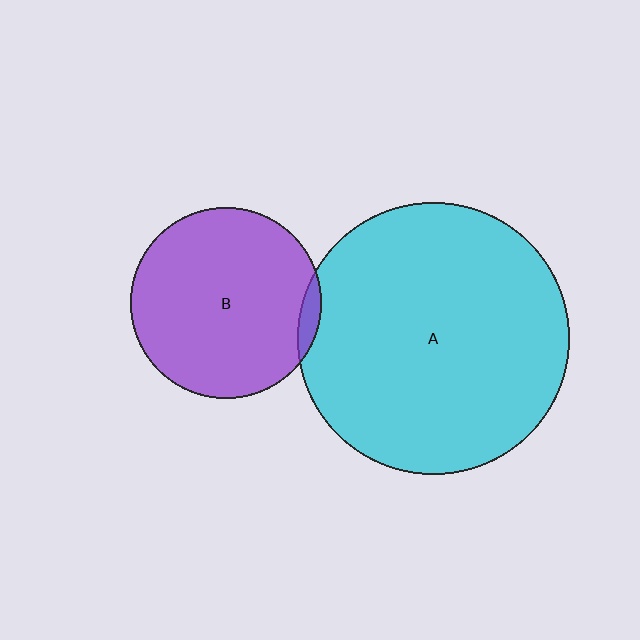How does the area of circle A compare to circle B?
Approximately 2.0 times.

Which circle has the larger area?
Circle A (cyan).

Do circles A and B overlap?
Yes.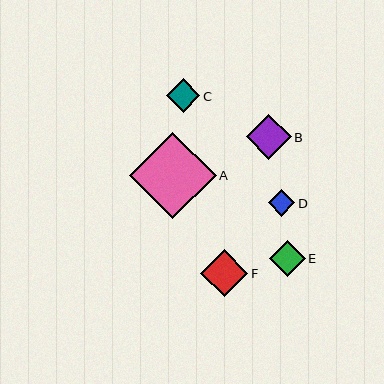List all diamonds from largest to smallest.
From largest to smallest: A, F, B, E, C, D.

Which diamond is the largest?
Diamond A is the largest with a size of approximately 87 pixels.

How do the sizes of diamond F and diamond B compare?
Diamond F and diamond B are approximately the same size.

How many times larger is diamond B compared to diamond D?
Diamond B is approximately 1.7 times the size of diamond D.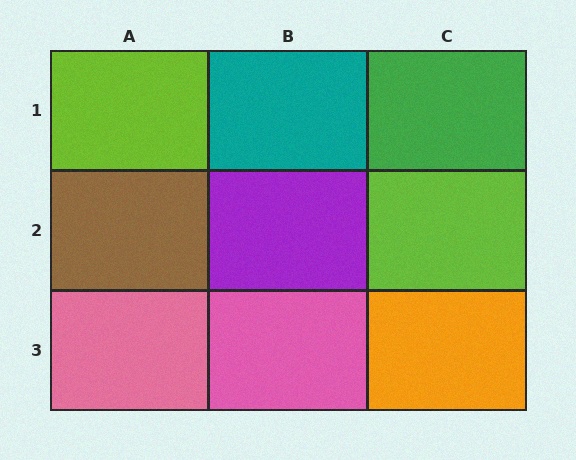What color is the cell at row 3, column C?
Orange.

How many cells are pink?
2 cells are pink.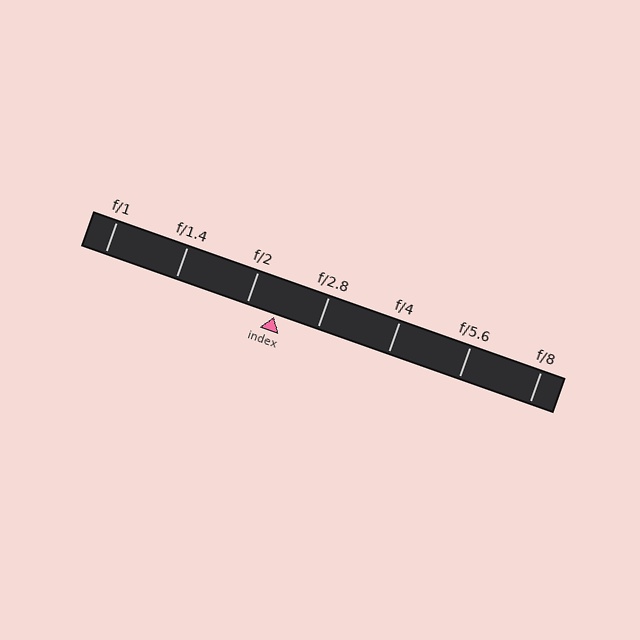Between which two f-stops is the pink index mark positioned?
The index mark is between f/2 and f/2.8.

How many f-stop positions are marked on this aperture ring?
There are 7 f-stop positions marked.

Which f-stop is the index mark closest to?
The index mark is closest to f/2.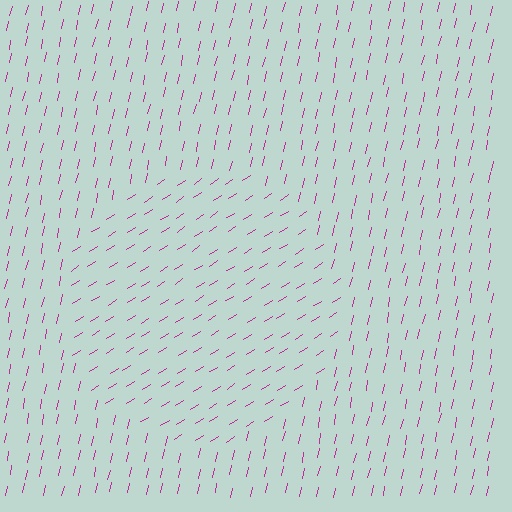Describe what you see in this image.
The image is filled with small magenta line segments. A circle region in the image has lines oriented differently from the surrounding lines, creating a visible texture boundary.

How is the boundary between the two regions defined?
The boundary is defined purely by a change in line orientation (approximately 45 degrees difference). All lines are the same color and thickness.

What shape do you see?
I see a circle.